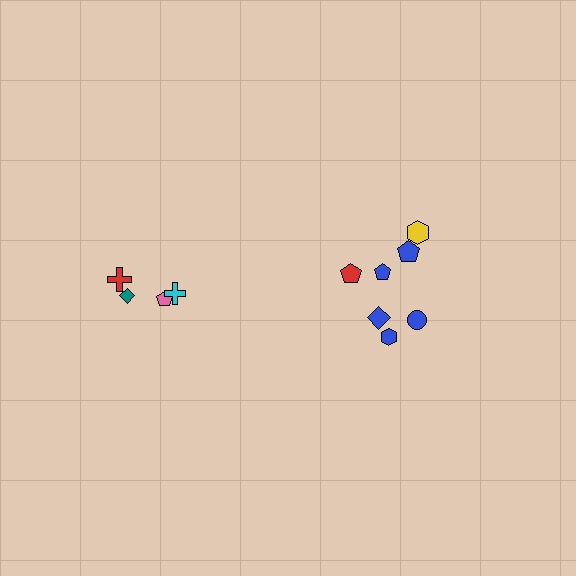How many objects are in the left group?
There are 4 objects.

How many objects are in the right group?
There are 7 objects.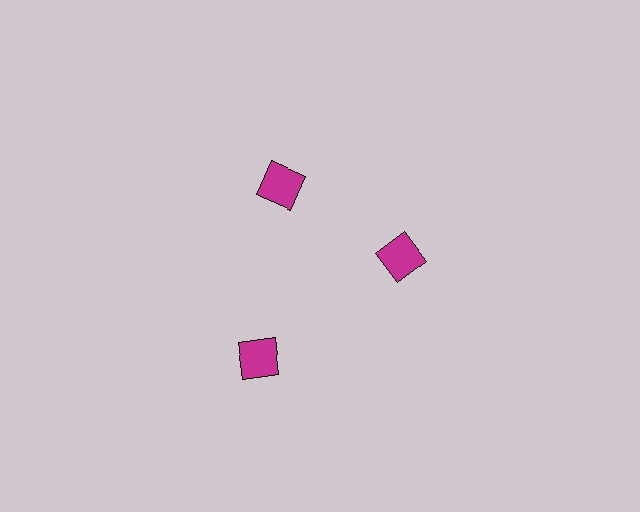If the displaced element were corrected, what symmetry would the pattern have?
It would have 3-fold rotational symmetry — the pattern would map onto itself every 120 degrees.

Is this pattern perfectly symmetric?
No. The 3 magenta squares are arranged in a ring, but one element near the 7 o'clock position is pushed outward from the center, breaking the 3-fold rotational symmetry.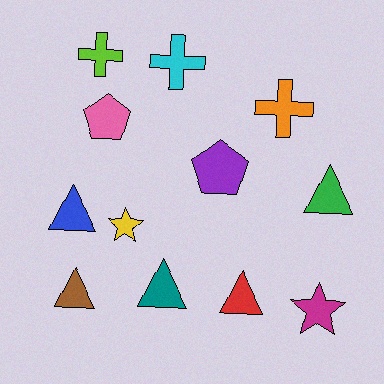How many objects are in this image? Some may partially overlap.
There are 12 objects.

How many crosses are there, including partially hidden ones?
There are 3 crosses.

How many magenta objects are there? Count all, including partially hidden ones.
There is 1 magenta object.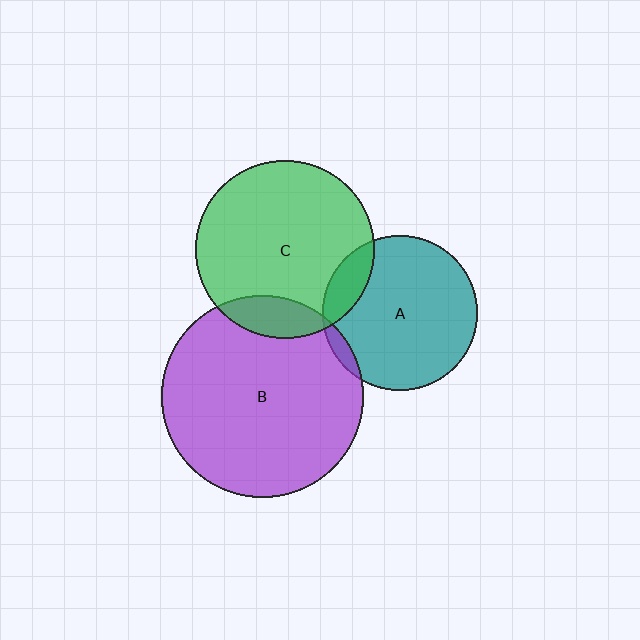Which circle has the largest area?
Circle B (purple).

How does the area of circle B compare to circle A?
Approximately 1.7 times.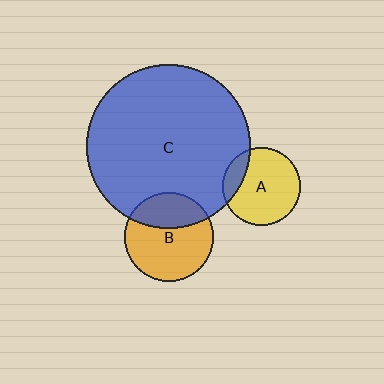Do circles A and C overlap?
Yes.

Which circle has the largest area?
Circle C (blue).